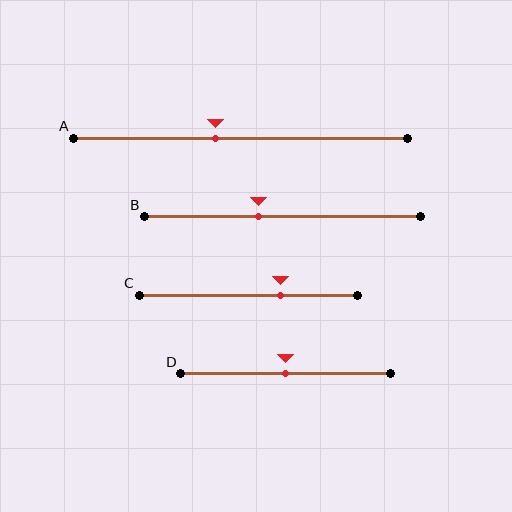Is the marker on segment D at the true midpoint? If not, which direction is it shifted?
Yes, the marker on segment D is at the true midpoint.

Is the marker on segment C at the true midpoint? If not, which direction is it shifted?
No, the marker on segment C is shifted to the right by about 15% of the segment length.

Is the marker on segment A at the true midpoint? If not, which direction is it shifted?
No, the marker on segment A is shifted to the left by about 8% of the segment length.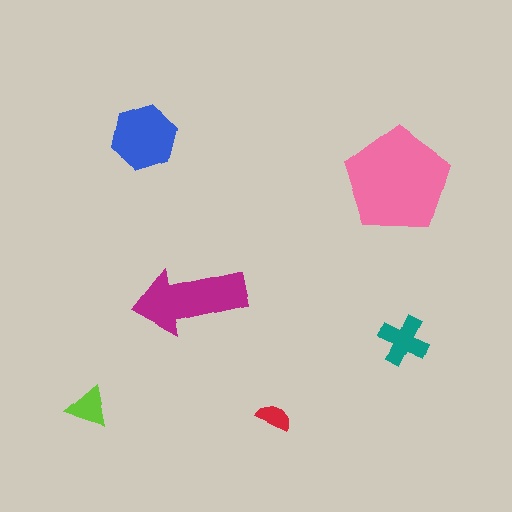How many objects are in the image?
There are 6 objects in the image.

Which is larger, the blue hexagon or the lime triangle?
The blue hexagon.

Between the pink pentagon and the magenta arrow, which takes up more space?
The pink pentagon.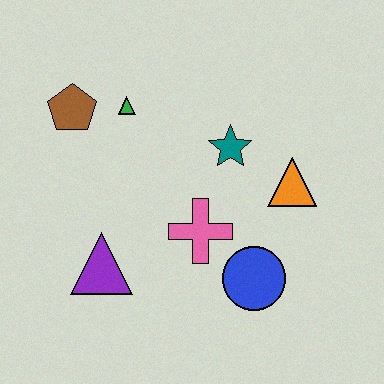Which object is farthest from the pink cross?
The brown pentagon is farthest from the pink cross.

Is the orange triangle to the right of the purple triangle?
Yes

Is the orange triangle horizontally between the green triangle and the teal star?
No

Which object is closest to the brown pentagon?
The green triangle is closest to the brown pentagon.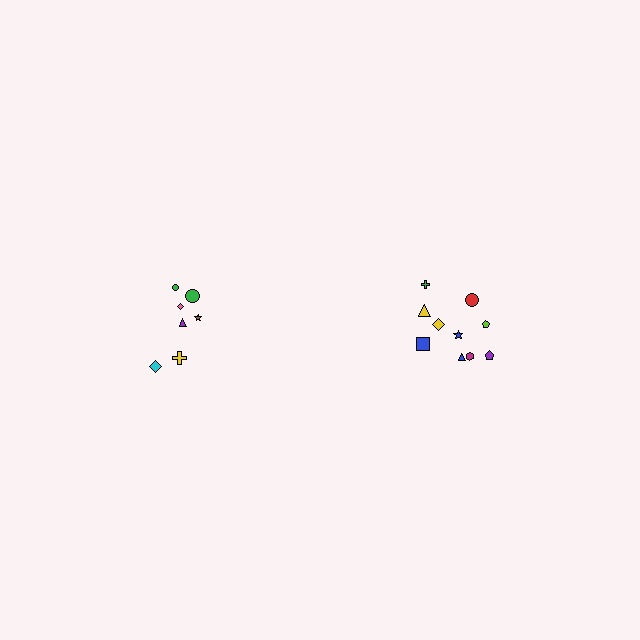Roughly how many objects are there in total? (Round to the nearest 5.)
Roughly 15 objects in total.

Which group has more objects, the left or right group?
The right group.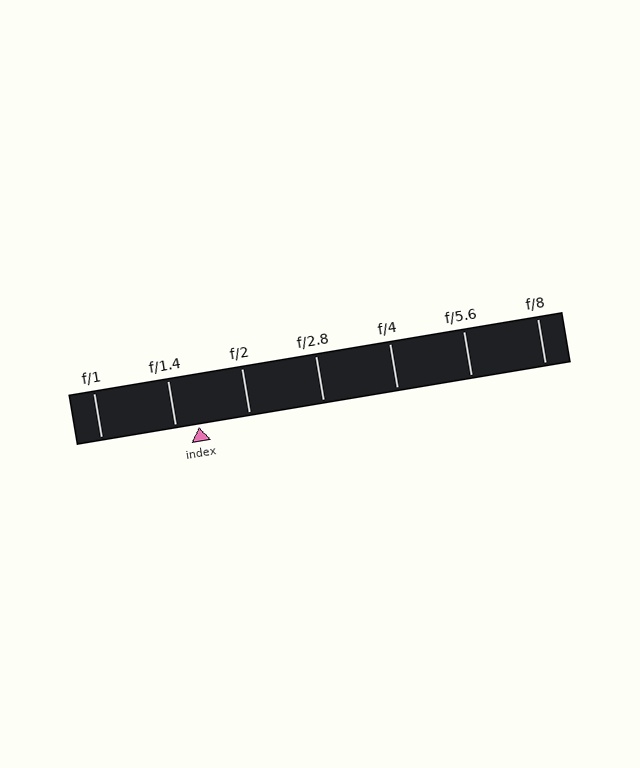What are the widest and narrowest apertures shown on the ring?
The widest aperture shown is f/1 and the narrowest is f/8.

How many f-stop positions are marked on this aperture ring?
There are 7 f-stop positions marked.